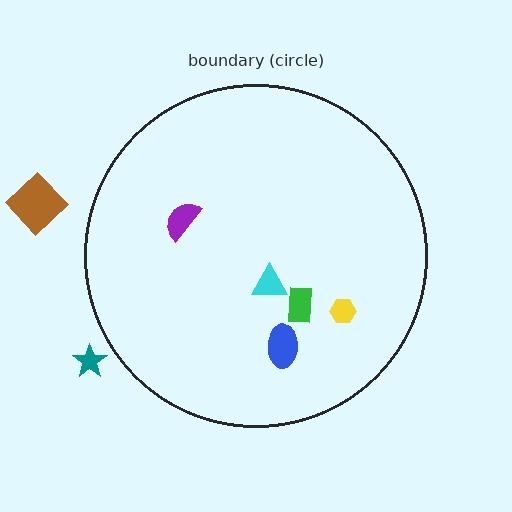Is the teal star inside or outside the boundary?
Outside.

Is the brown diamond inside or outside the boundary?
Outside.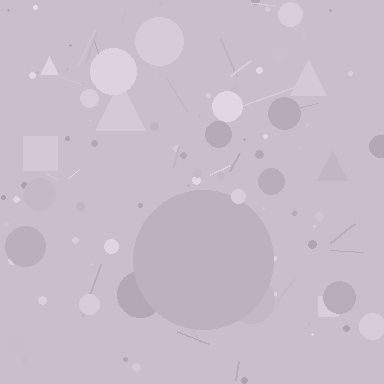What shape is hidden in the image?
A circle is hidden in the image.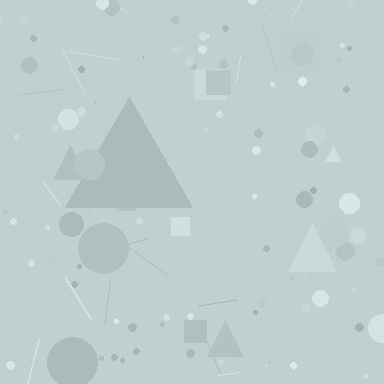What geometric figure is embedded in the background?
A triangle is embedded in the background.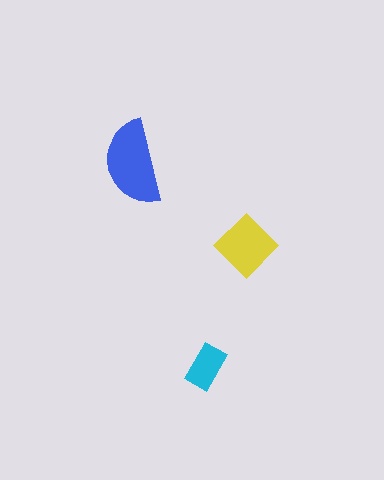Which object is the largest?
The blue semicircle.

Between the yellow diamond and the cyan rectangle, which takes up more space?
The yellow diamond.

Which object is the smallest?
The cyan rectangle.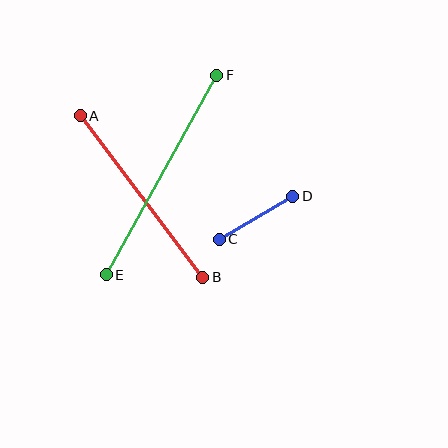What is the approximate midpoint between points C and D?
The midpoint is at approximately (256, 218) pixels.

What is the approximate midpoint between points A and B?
The midpoint is at approximately (141, 196) pixels.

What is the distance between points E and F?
The distance is approximately 228 pixels.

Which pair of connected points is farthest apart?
Points E and F are farthest apart.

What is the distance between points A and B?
The distance is approximately 203 pixels.